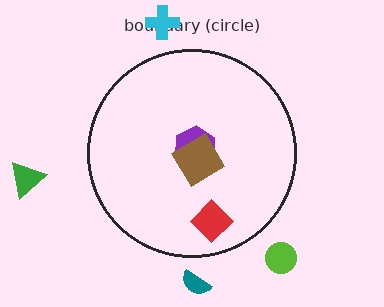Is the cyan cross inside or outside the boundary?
Outside.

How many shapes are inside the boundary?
3 inside, 4 outside.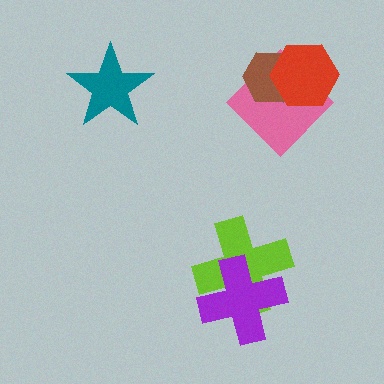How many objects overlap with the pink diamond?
2 objects overlap with the pink diamond.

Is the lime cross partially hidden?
Yes, it is partially covered by another shape.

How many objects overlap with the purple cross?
1 object overlaps with the purple cross.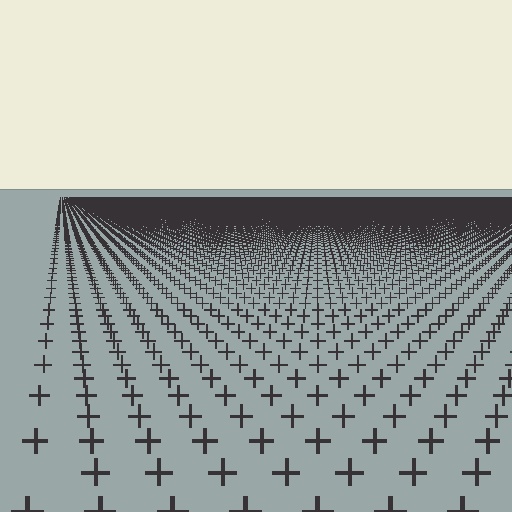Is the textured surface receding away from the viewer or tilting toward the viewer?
The surface is receding away from the viewer. Texture elements get smaller and denser toward the top.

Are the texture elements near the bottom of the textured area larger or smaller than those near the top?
Larger. Near the bottom, elements are closer to the viewer and appear at a bigger on-screen size.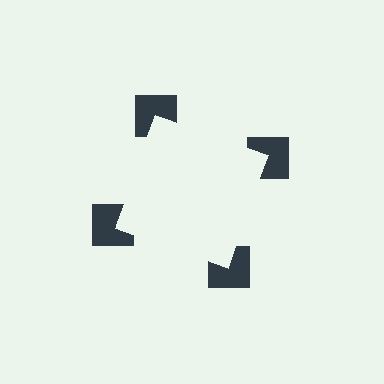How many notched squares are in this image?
There are 4 — one at each vertex of the illusory square.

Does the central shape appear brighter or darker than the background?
It typically appears slightly brighter than the background, even though no actual brightness change is drawn.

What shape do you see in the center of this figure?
An illusory square — its edges are inferred from the aligned wedge cuts in the notched squares, not physically drawn.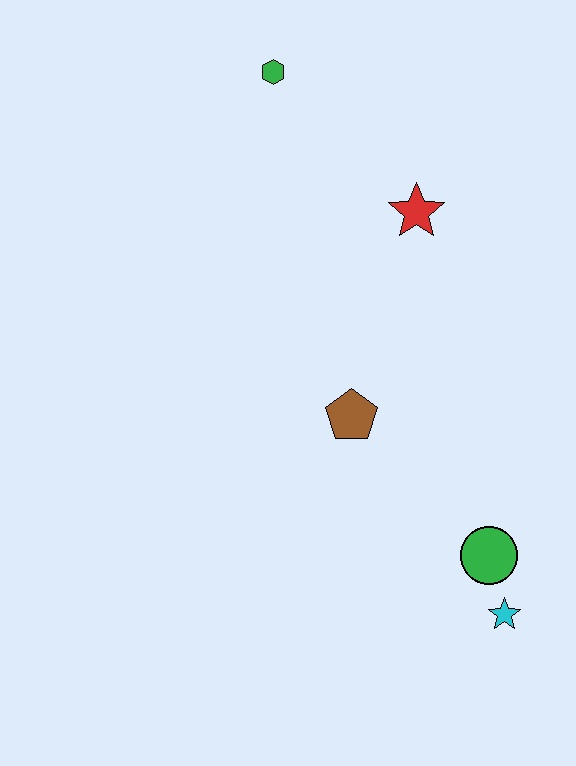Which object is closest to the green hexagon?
The red star is closest to the green hexagon.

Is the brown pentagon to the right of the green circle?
No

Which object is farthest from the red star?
The cyan star is farthest from the red star.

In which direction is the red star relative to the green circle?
The red star is above the green circle.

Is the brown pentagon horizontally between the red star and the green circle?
No